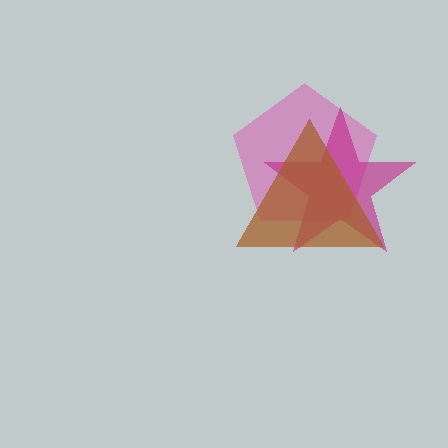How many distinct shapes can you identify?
There are 3 distinct shapes: a pink pentagon, a magenta star, a brown triangle.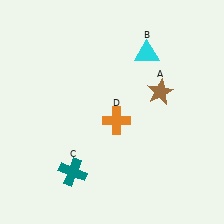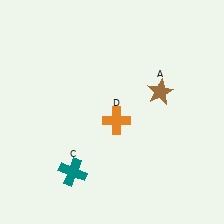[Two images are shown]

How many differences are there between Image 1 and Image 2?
There is 1 difference between the two images.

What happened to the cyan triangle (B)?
The cyan triangle (B) was removed in Image 2. It was in the top-right area of Image 1.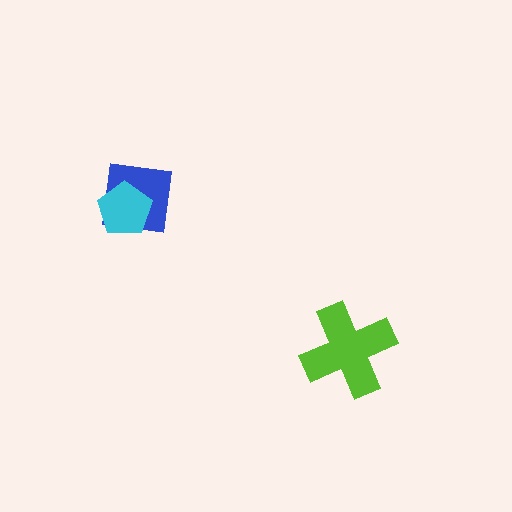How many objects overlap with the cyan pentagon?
1 object overlaps with the cyan pentagon.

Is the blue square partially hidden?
Yes, it is partially covered by another shape.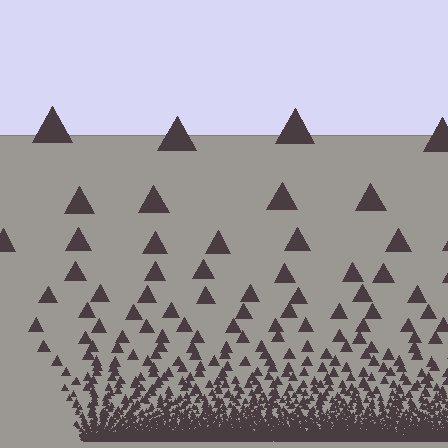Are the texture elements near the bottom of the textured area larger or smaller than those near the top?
Smaller. The gradient is inverted — elements near the bottom are smaller and denser.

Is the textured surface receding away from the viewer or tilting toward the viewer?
The surface appears to tilt toward the viewer. Texture elements get larger and sparser toward the top.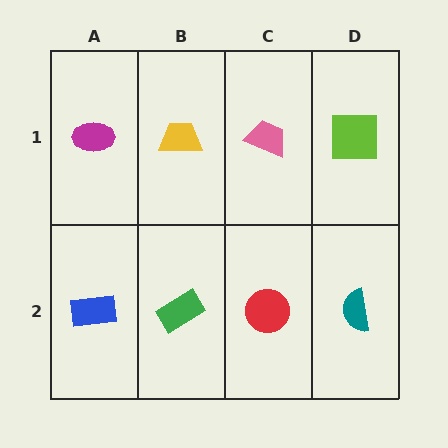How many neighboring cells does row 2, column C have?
3.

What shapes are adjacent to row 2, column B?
A yellow trapezoid (row 1, column B), a blue rectangle (row 2, column A), a red circle (row 2, column C).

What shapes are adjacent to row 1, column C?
A red circle (row 2, column C), a yellow trapezoid (row 1, column B), a lime square (row 1, column D).